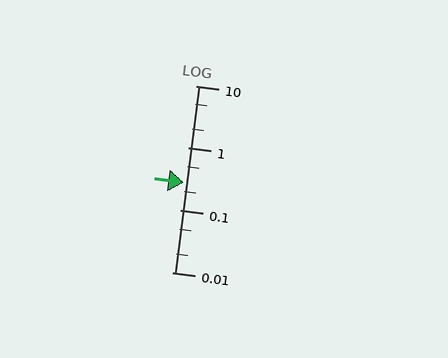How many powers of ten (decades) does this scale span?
The scale spans 3 decades, from 0.01 to 10.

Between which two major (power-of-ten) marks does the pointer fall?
The pointer is between 0.1 and 1.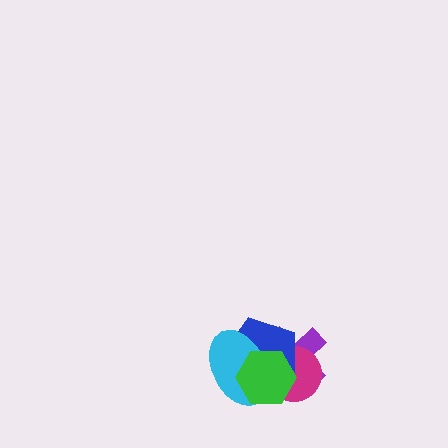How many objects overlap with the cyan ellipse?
4 objects overlap with the cyan ellipse.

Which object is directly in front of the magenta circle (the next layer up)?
The blue pentagon is directly in front of the magenta circle.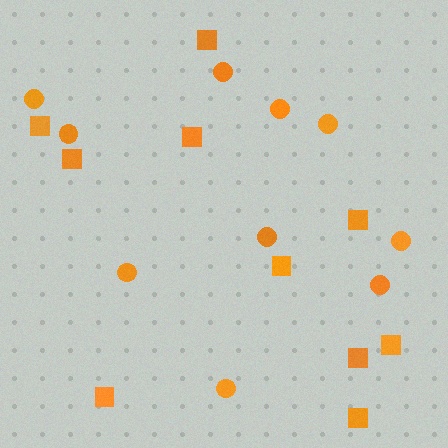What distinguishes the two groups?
There are 2 groups: one group of circles (10) and one group of squares (10).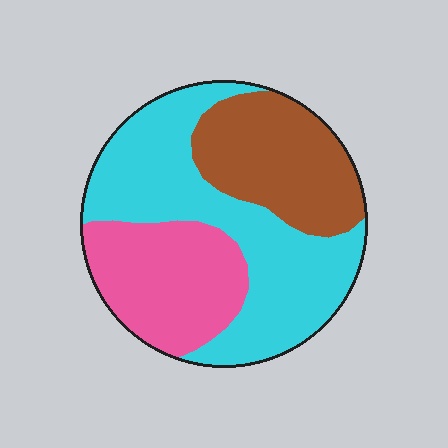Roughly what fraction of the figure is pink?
Pink takes up about one quarter (1/4) of the figure.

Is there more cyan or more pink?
Cyan.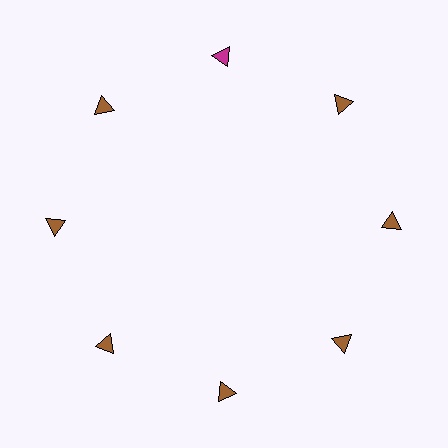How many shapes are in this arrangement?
There are 8 shapes arranged in a ring pattern.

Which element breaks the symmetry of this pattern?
The magenta triangle at roughly the 12 o'clock position breaks the symmetry. All other shapes are brown triangles.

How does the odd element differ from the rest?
It has a different color: magenta instead of brown.